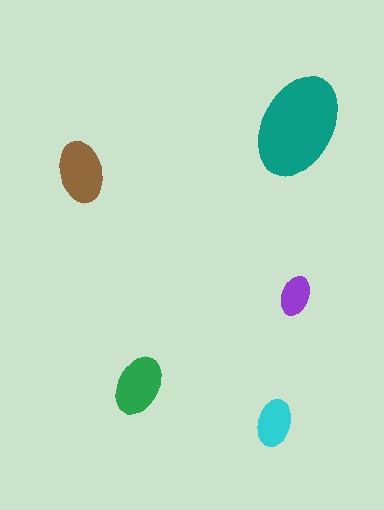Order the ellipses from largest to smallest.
the teal one, the brown one, the green one, the cyan one, the purple one.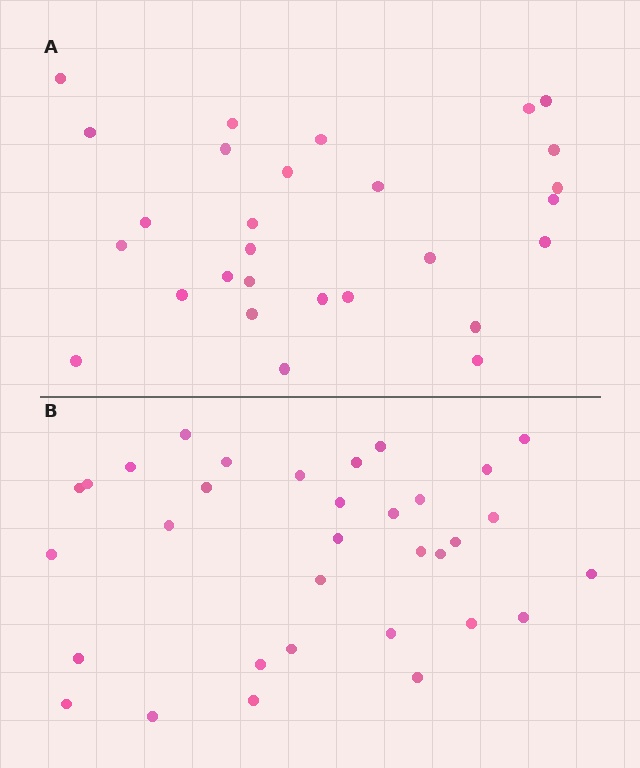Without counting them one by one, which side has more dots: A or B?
Region B (the bottom region) has more dots.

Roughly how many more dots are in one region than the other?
Region B has about 5 more dots than region A.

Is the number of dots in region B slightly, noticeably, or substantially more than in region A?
Region B has only slightly more — the two regions are fairly close. The ratio is roughly 1.2 to 1.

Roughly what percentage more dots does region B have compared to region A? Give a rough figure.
About 20% more.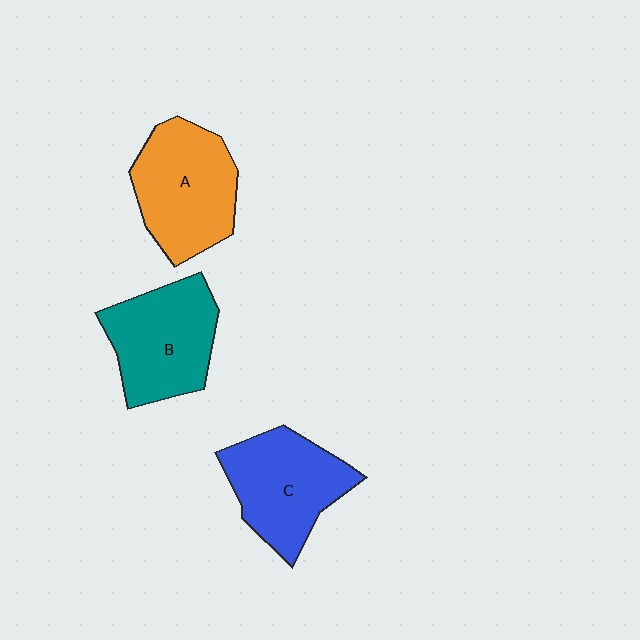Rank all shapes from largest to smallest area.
From largest to smallest: A (orange), B (teal), C (blue).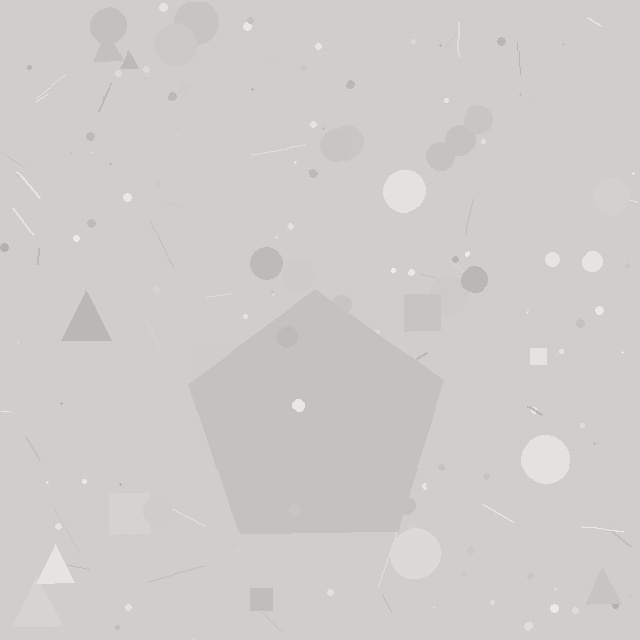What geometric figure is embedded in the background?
A pentagon is embedded in the background.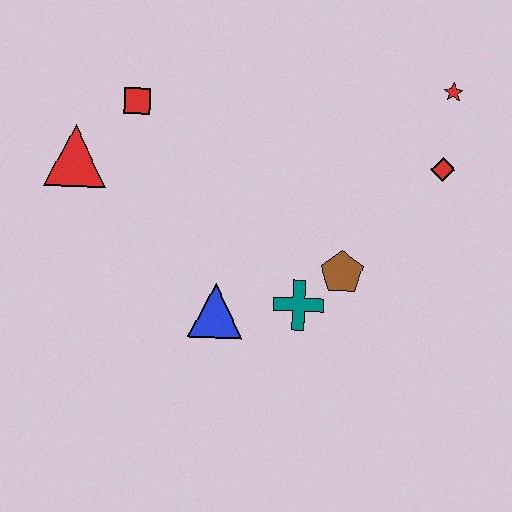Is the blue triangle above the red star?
No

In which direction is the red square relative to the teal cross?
The red square is above the teal cross.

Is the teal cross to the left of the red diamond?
Yes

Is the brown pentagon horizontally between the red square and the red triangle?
No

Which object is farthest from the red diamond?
The red triangle is farthest from the red diamond.